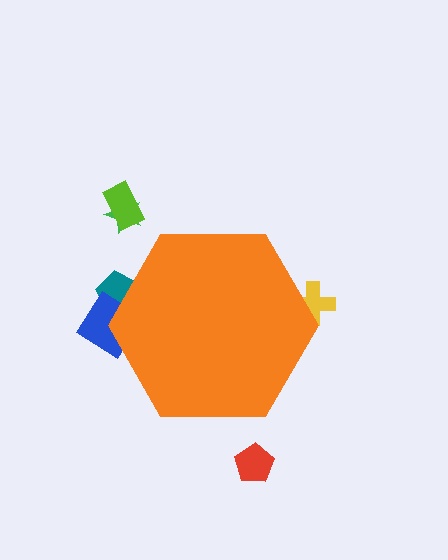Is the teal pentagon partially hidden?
Yes, the teal pentagon is partially hidden behind the orange hexagon.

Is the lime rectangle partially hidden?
No, the lime rectangle is fully visible.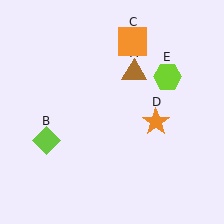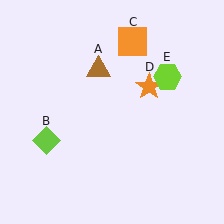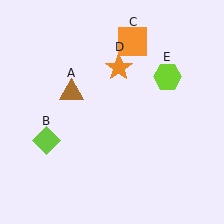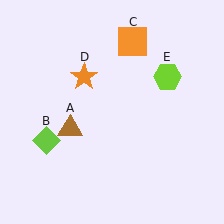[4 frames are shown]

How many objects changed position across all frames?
2 objects changed position: brown triangle (object A), orange star (object D).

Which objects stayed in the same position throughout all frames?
Lime diamond (object B) and orange square (object C) and lime hexagon (object E) remained stationary.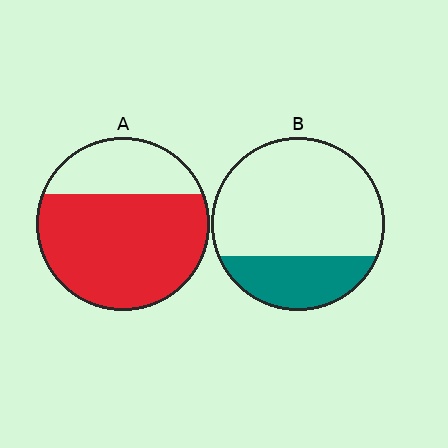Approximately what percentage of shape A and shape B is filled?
A is approximately 70% and B is approximately 25%.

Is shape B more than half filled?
No.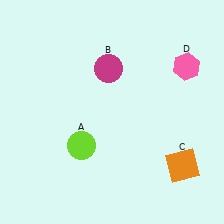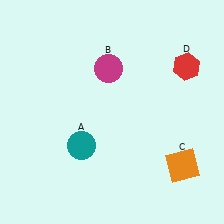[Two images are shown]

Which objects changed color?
A changed from lime to teal. D changed from pink to red.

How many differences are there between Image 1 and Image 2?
There are 2 differences between the two images.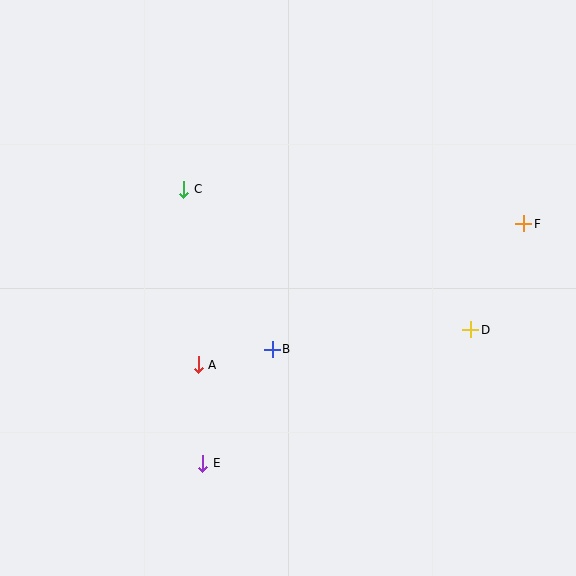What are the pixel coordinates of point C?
Point C is at (184, 189).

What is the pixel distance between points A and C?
The distance between A and C is 176 pixels.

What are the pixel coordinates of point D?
Point D is at (471, 330).